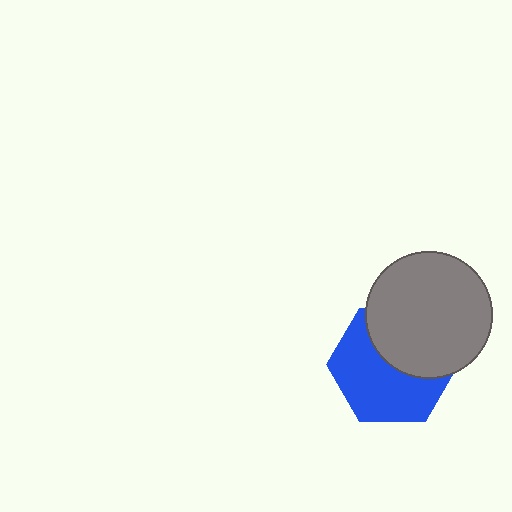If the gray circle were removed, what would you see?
You would see the complete blue hexagon.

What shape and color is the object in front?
The object in front is a gray circle.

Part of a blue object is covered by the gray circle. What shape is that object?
It is a hexagon.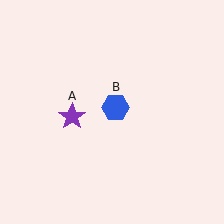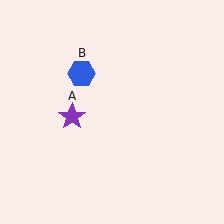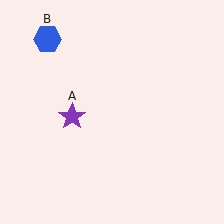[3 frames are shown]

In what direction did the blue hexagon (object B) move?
The blue hexagon (object B) moved up and to the left.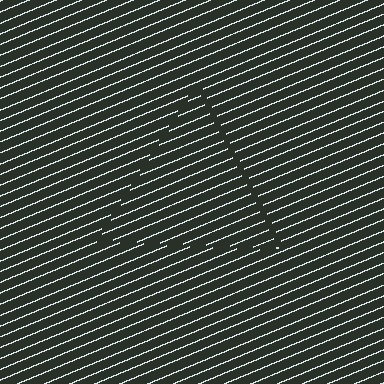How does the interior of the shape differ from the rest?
The interior of the shape contains the same grating, shifted by half a period — the contour is defined by the phase discontinuity where line-ends from the inner and outer gratings abut.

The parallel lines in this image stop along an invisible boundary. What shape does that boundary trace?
An illusory triangle. The interior of the shape contains the same grating, shifted by half a period — the contour is defined by the phase discontinuity where line-ends from the inner and outer gratings abut.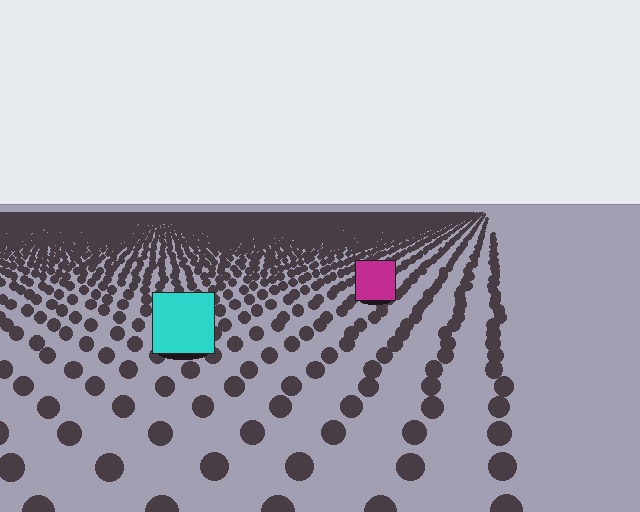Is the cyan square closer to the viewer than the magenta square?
Yes. The cyan square is closer — you can tell from the texture gradient: the ground texture is coarser near it.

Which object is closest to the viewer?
The cyan square is closest. The texture marks near it are larger and more spread out.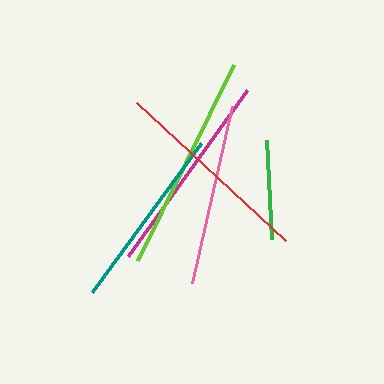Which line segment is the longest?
The lime line is the longest at approximately 219 pixels.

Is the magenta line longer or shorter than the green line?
The magenta line is longer than the green line.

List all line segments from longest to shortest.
From longest to shortest: lime, magenta, red, teal, pink, green.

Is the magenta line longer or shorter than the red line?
The magenta line is longer than the red line.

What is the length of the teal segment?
The teal segment is approximately 184 pixels long.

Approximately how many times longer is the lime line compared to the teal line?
The lime line is approximately 1.2 times the length of the teal line.